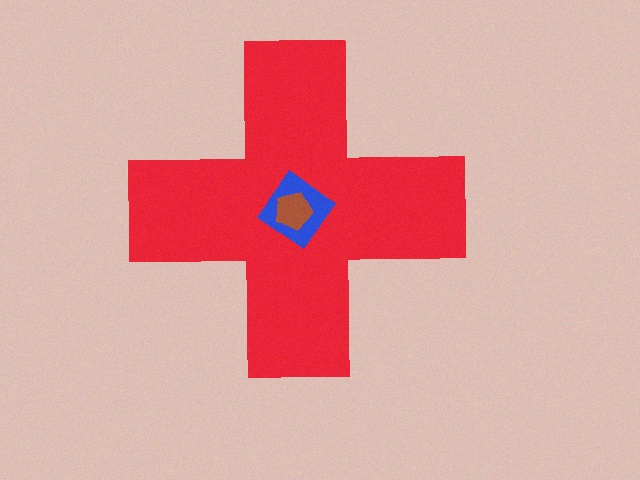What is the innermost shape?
The brown pentagon.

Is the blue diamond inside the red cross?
Yes.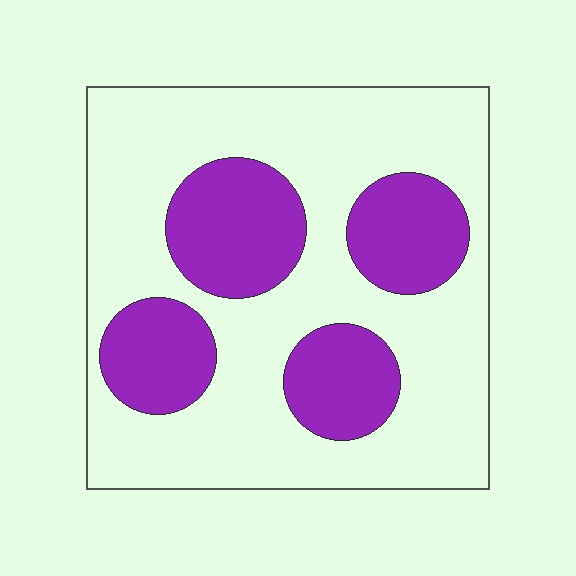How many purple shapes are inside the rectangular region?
4.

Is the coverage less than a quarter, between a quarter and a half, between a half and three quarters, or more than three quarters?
Between a quarter and a half.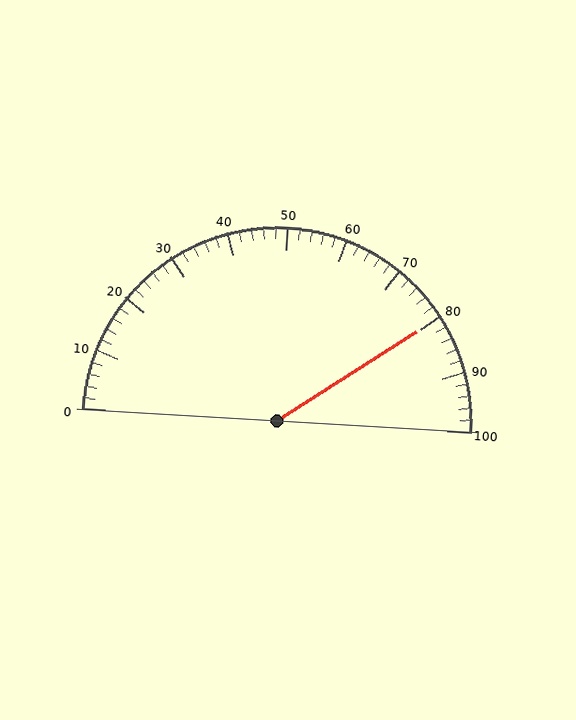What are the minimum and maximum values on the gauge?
The gauge ranges from 0 to 100.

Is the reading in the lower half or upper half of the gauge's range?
The reading is in the upper half of the range (0 to 100).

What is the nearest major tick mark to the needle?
The nearest major tick mark is 80.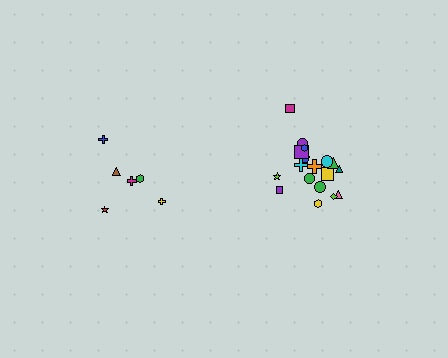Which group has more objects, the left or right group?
The right group.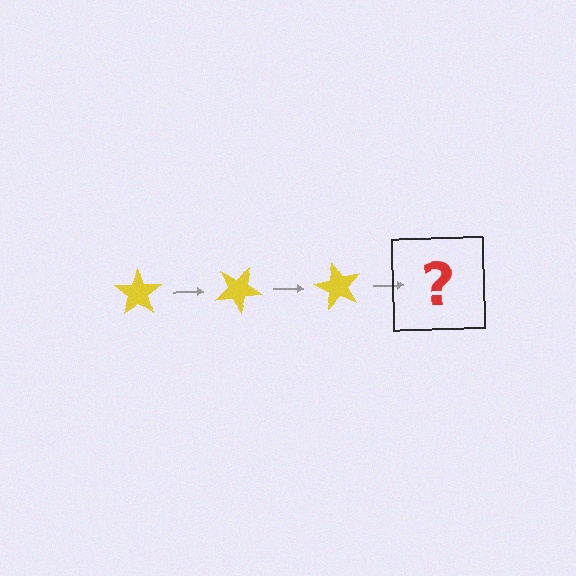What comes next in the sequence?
The next element should be a yellow star rotated 90 degrees.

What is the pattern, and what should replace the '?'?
The pattern is that the star rotates 30 degrees each step. The '?' should be a yellow star rotated 90 degrees.